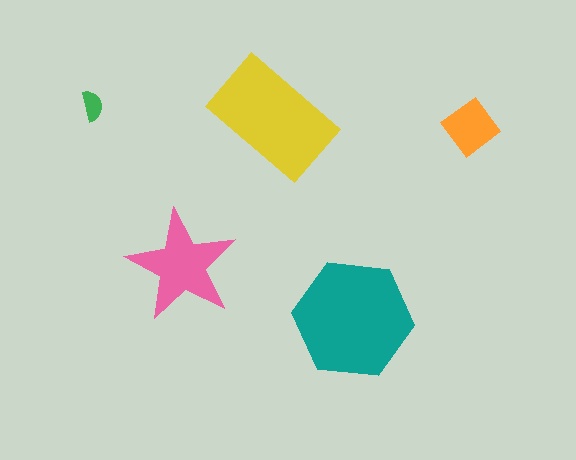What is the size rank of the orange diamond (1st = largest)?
4th.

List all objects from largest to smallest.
The teal hexagon, the yellow rectangle, the pink star, the orange diamond, the green semicircle.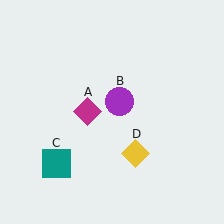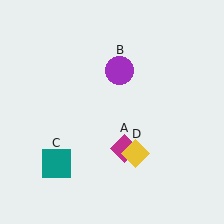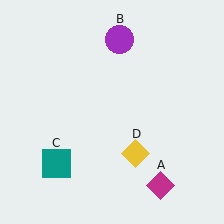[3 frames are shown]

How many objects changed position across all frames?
2 objects changed position: magenta diamond (object A), purple circle (object B).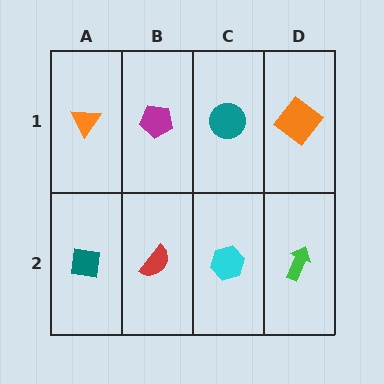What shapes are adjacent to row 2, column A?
An orange triangle (row 1, column A), a red semicircle (row 2, column B).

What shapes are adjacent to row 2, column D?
An orange diamond (row 1, column D), a cyan hexagon (row 2, column C).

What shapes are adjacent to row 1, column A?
A teal square (row 2, column A), a magenta pentagon (row 1, column B).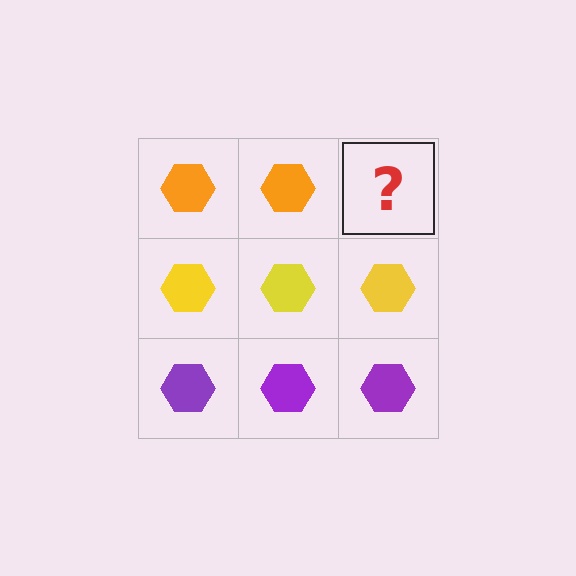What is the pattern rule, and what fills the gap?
The rule is that each row has a consistent color. The gap should be filled with an orange hexagon.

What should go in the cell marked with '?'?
The missing cell should contain an orange hexagon.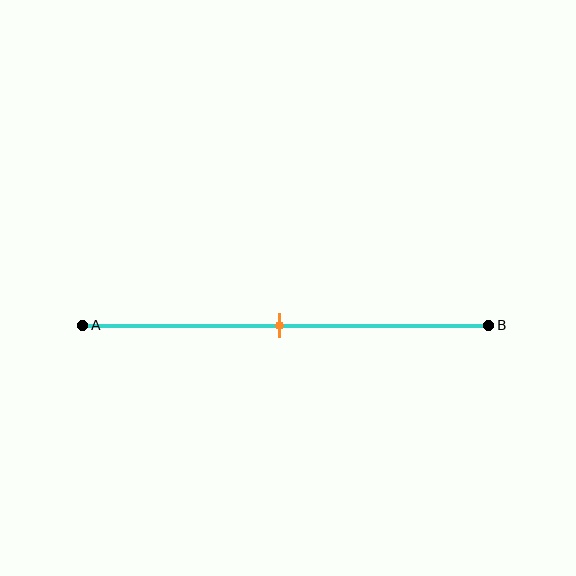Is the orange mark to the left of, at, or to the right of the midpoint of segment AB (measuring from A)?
The orange mark is approximately at the midpoint of segment AB.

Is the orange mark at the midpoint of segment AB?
Yes, the mark is approximately at the midpoint.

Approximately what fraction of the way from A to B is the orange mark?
The orange mark is approximately 50% of the way from A to B.